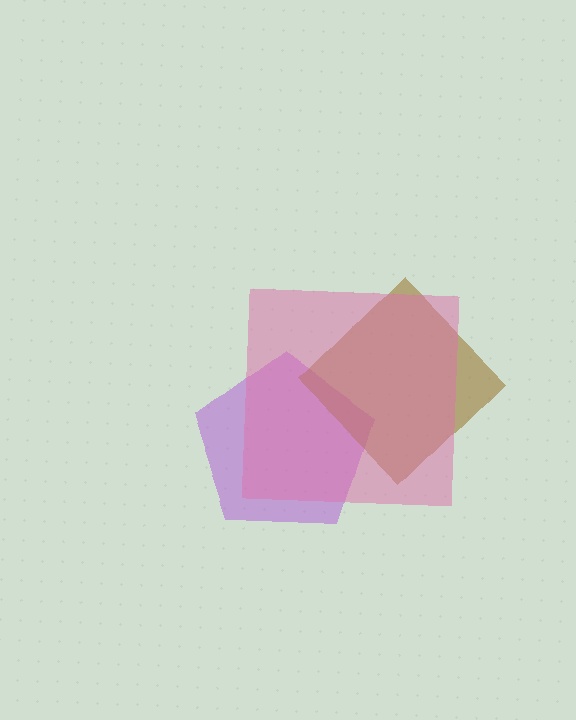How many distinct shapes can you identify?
There are 3 distinct shapes: a purple pentagon, a brown diamond, a pink square.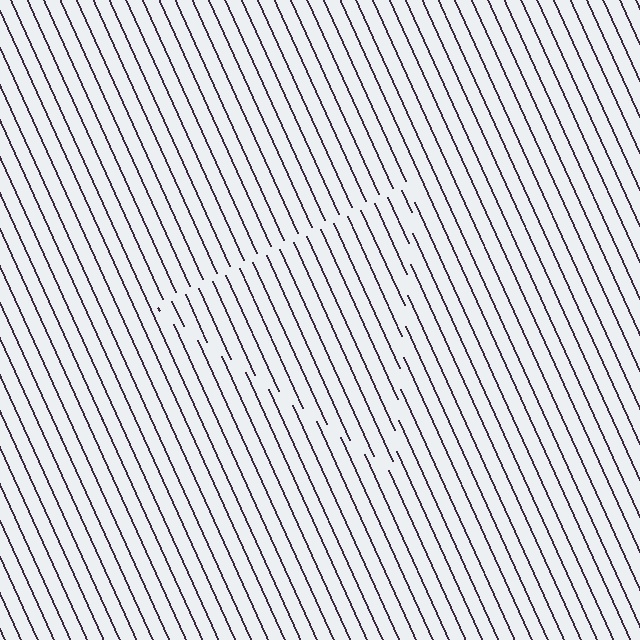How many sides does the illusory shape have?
3 sides — the line-ends trace a triangle.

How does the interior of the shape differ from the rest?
The interior of the shape contains the same grating, shifted by half a period — the contour is defined by the phase discontinuity where line-ends from the inner and outer gratings abut.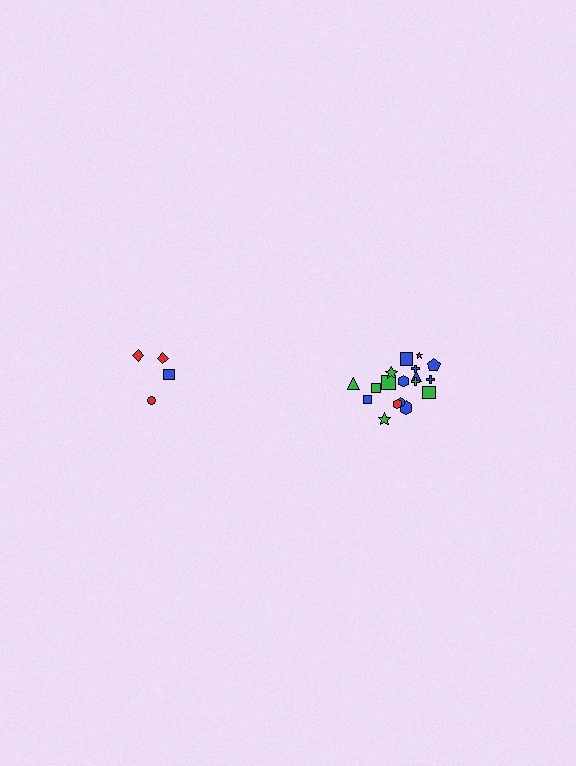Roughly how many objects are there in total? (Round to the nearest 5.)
Roughly 20 objects in total.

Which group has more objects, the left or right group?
The right group.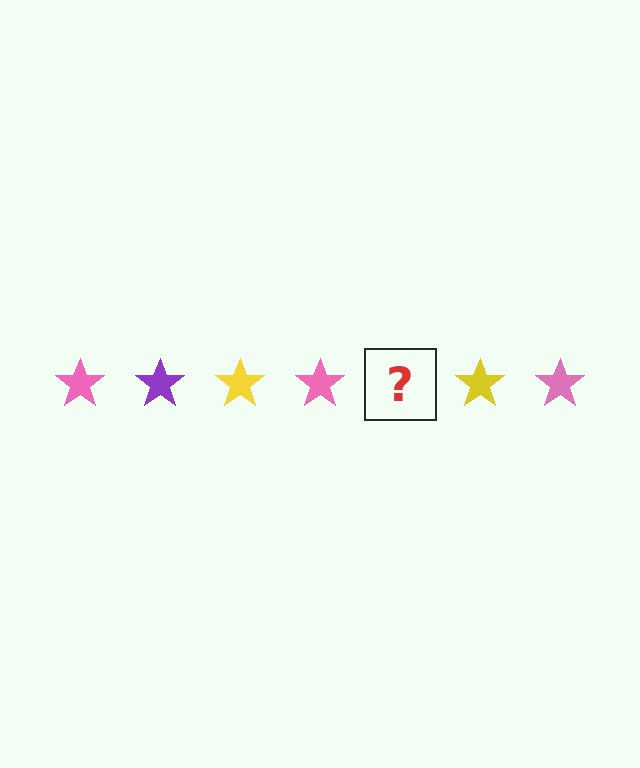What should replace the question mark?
The question mark should be replaced with a purple star.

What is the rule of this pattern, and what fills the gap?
The rule is that the pattern cycles through pink, purple, yellow stars. The gap should be filled with a purple star.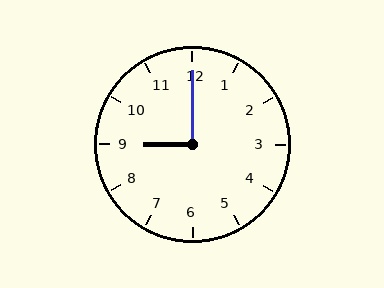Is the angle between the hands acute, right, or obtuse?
It is right.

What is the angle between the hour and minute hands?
Approximately 90 degrees.